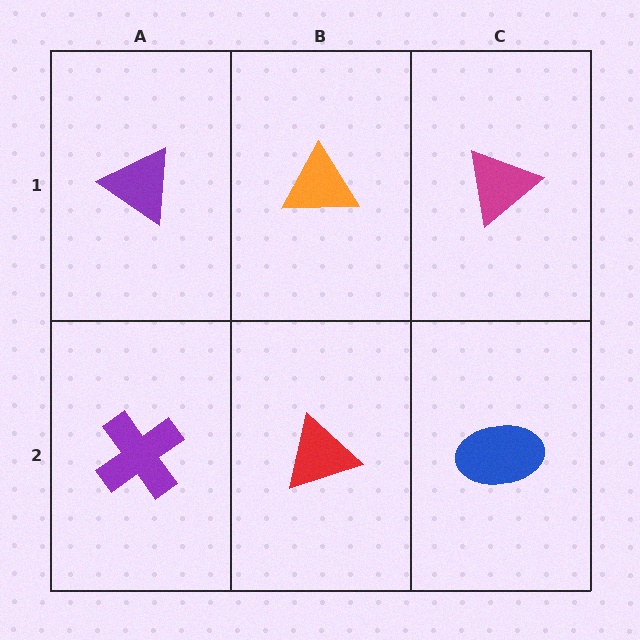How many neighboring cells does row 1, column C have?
2.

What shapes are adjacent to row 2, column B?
An orange triangle (row 1, column B), a purple cross (row 2, column A), a blue ellipse (row 2, column C).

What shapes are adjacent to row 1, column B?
A red triangle (row 2, column B), a purple triangle (row 1, column A), a magenta triangle (row 1, column C).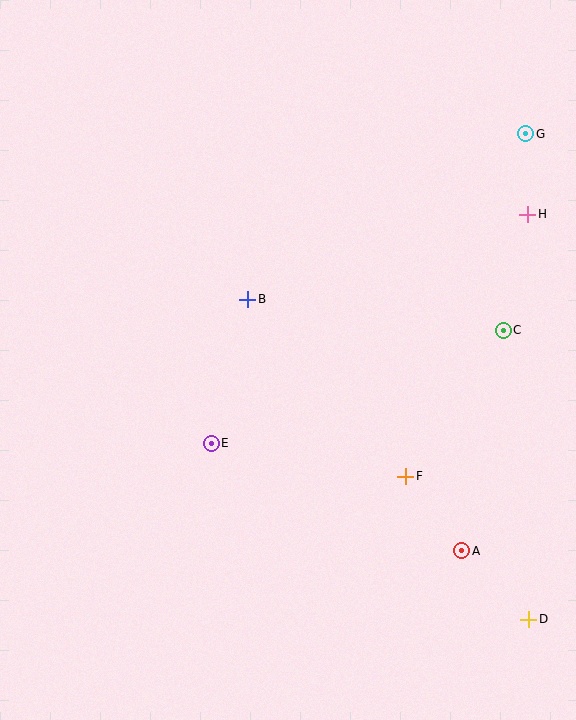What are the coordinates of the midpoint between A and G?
The midpoint between A and G is at (494, 342).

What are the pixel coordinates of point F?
Point F is at (406, 476).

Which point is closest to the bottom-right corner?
Point D is closest to the bottom-right corner.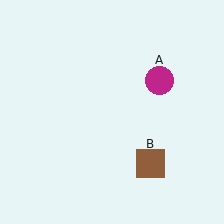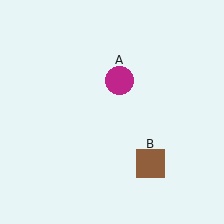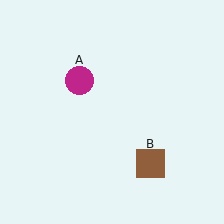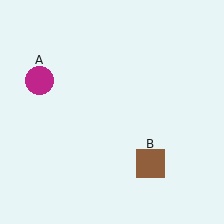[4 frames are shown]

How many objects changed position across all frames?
1 object changed position: magenta circle (object A).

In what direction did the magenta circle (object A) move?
The magenta circle (object A) moved left.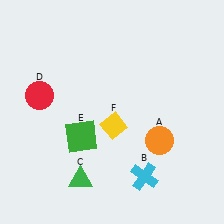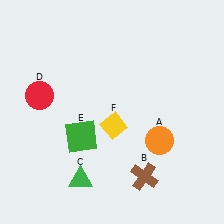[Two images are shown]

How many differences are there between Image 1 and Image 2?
There is 1 difference between the two images.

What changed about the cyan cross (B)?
In Image 1, B is cyan. In Image 2, it changed to brown.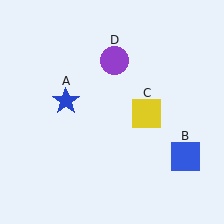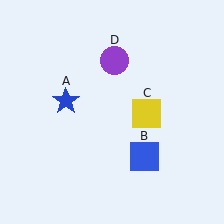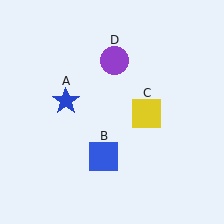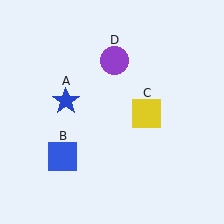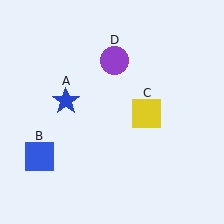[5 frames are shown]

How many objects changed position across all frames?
1 object changed position: blue square (object B).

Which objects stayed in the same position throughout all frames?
Blue star (object A) and yellow square (object C) and purple circle (object D) remained stationary.